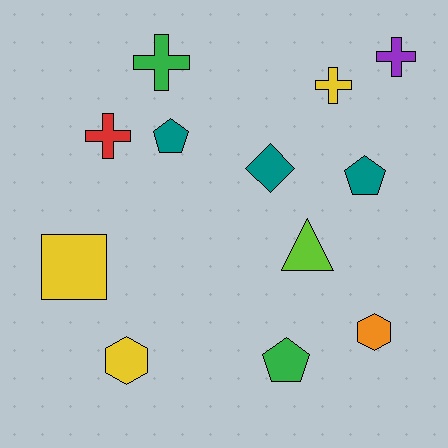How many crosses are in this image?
There are 4 crosses.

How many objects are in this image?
There are 12 objects.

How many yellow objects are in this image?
There are 3 yellow objects.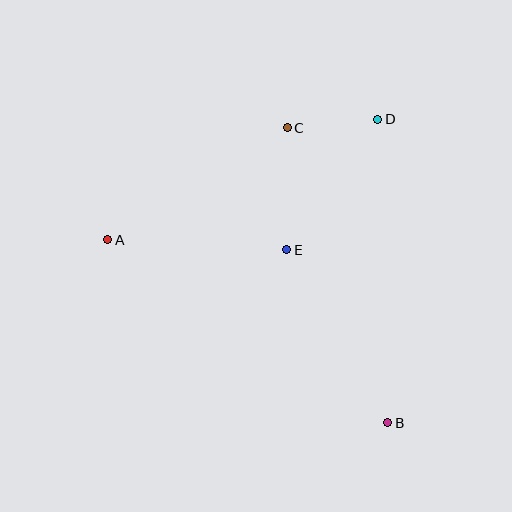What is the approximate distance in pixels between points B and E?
The distance between B and E is approximately 200 pixels.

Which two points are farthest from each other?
Points A and B are farthest from each other.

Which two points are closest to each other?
Points C and D are closest to each other.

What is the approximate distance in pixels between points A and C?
The distance between A and C is approximately 212 pixels.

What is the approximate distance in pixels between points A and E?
The distance between A and E is approximately 179 pixels.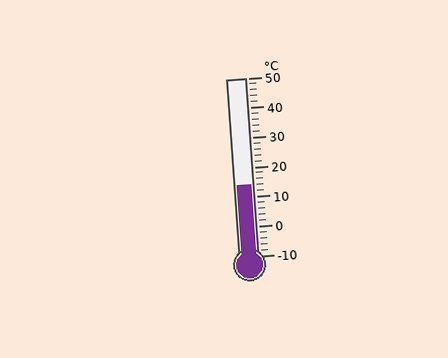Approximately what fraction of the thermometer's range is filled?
The thermometer is filled to approximately 40% of its range.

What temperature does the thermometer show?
The thermometer shows approximately 14°C.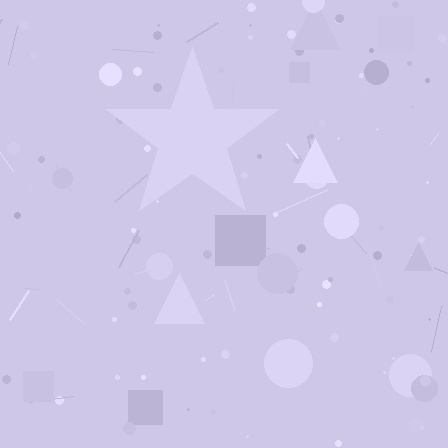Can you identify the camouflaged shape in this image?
The camouflaged shape is a star.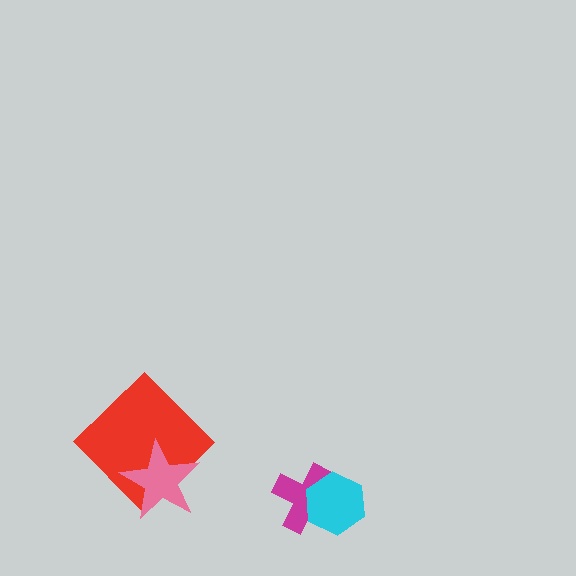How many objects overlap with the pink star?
1 object overlaps with the pink star.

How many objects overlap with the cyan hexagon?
1 object overlaps with the cyan hexagon.